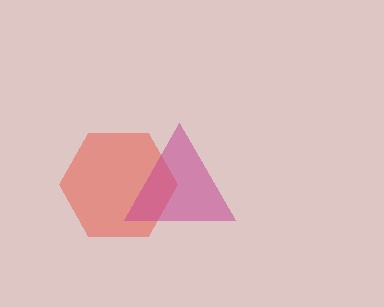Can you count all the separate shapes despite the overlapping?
Yes, there are 2 separate shapes.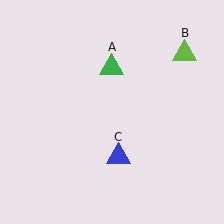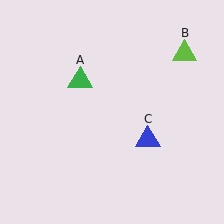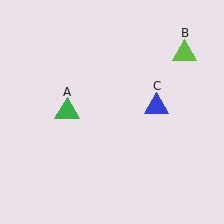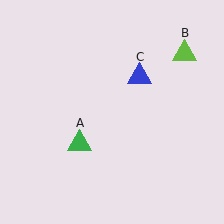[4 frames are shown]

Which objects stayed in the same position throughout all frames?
Lime triangle (object B) remained stationary.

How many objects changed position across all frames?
2 objects changed position: green triangle (object A), blue triangle (object C).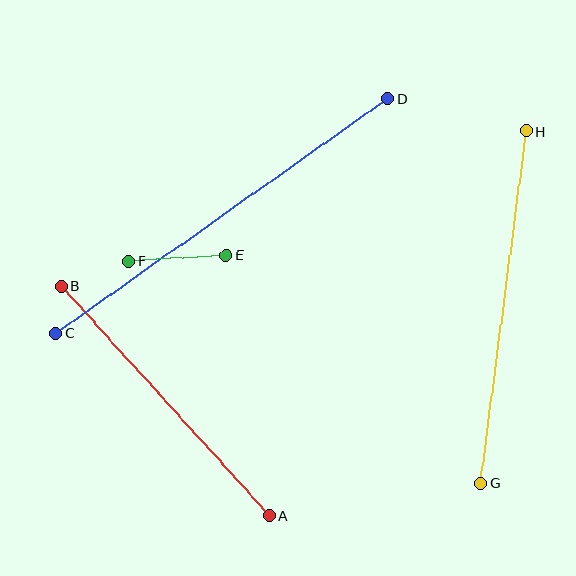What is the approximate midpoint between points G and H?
The midpoint is at approximately (504, 307) pixels.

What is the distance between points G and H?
The distance is approximately 355 pixels.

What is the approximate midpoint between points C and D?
The midpoint is at approximately (222, 216) pixels.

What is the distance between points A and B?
The distance is approximately 310 pixels.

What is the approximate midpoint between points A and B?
The midpoint is at approximately (165, 401) pixels.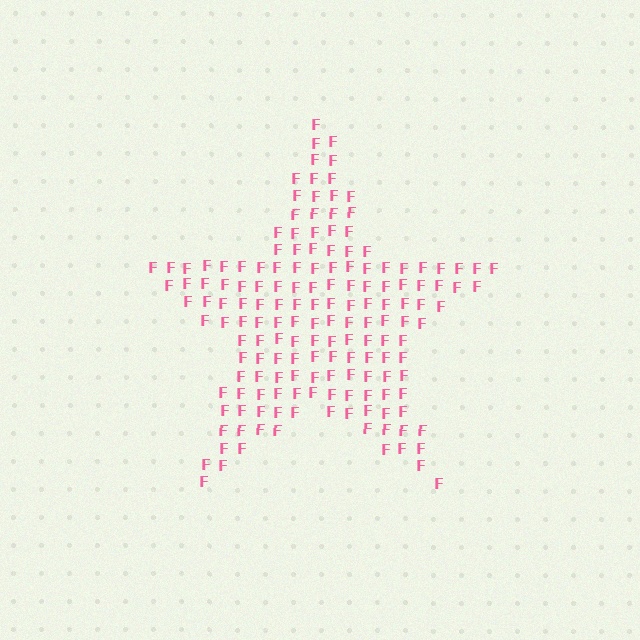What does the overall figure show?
The overall figure shows a star.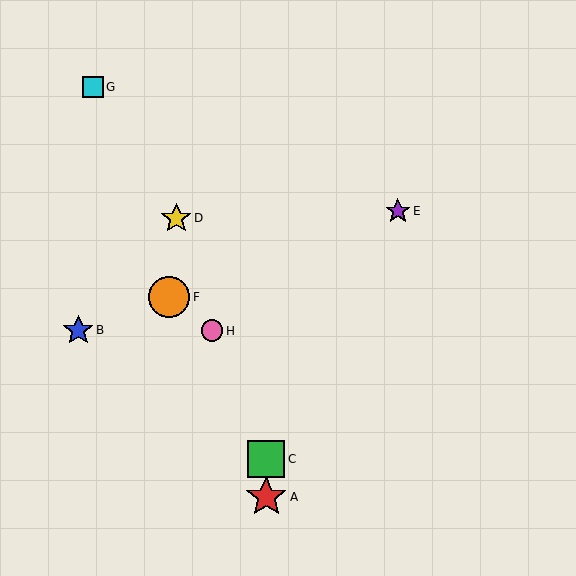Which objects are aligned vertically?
Objects A, C are aligned vertically.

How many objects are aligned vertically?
2 objects (A, C) are aligned vertically.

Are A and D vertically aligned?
No, A is at x≈266 and D is at x≈176.